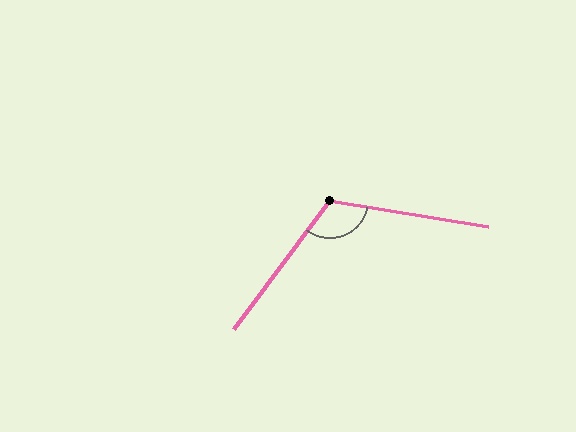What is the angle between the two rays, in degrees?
Approximately 117 degrees.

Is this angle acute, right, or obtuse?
It is obtuse.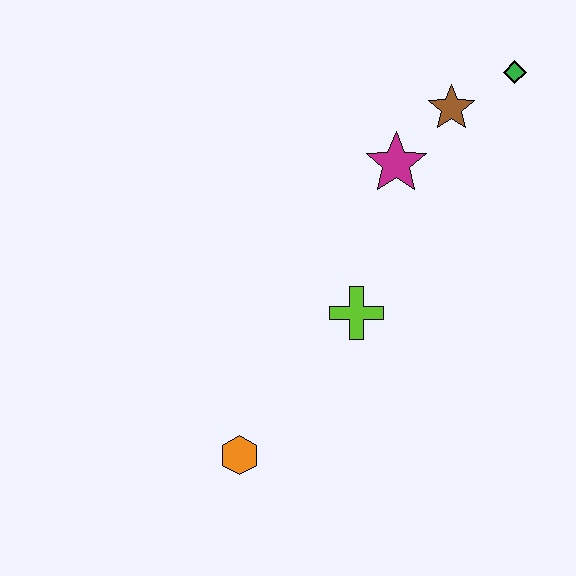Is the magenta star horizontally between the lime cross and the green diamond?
Yes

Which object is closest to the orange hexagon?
The lime cross is closest to the orange hexagon.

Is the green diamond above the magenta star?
Yes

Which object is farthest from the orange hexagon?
The green diamond is farthest from the orange hexagon.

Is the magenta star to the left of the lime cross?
No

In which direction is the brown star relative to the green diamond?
The brown star is to the left of the green diamond.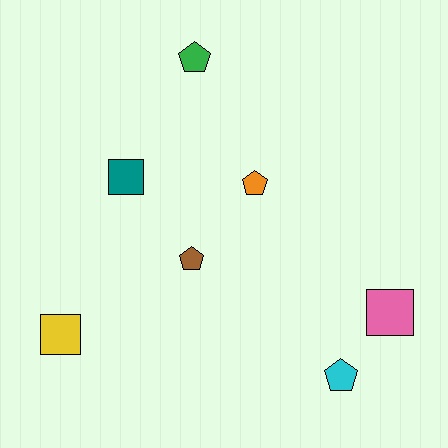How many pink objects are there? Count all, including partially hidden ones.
There is 1 pink object.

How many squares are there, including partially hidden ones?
There are 3 squares.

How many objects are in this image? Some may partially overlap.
There are 7 objects.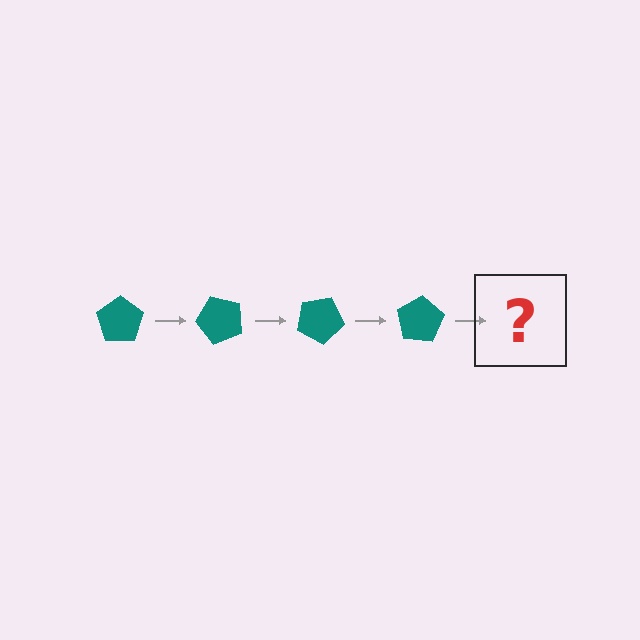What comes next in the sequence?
The next element should be a teal pentagon rotated 200 degrees.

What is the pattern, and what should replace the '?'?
The pattern is that the pentagon rotates 50 degrees each step. The '?' should be a teal pentagon rotated 200 degrees.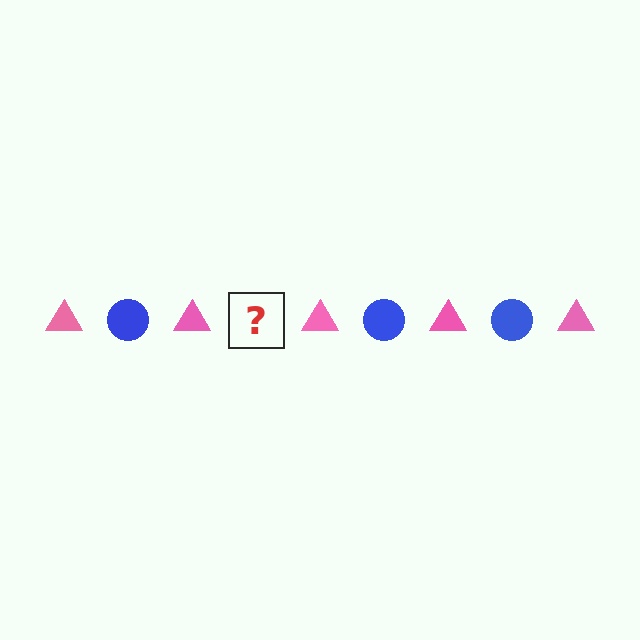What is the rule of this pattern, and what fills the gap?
The rule is that the pattern alternates between pink triangle and blue circle. The gap should be filled with a blue circle.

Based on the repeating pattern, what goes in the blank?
The blank should be a blue circle.